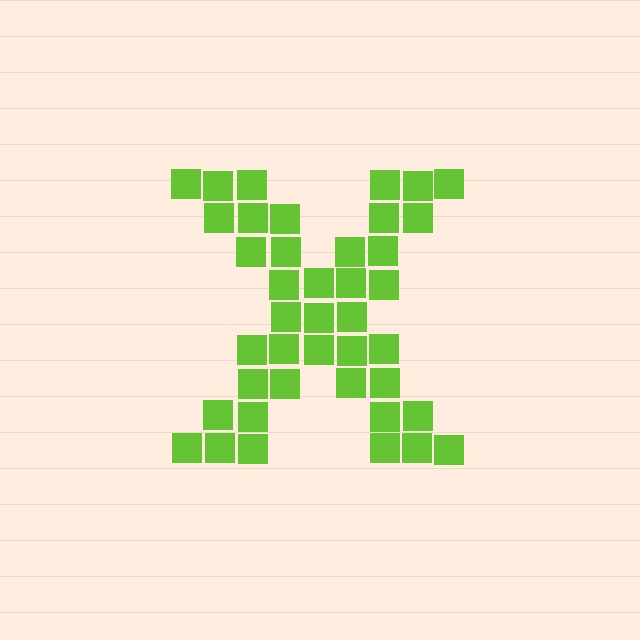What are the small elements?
The small elements are squares.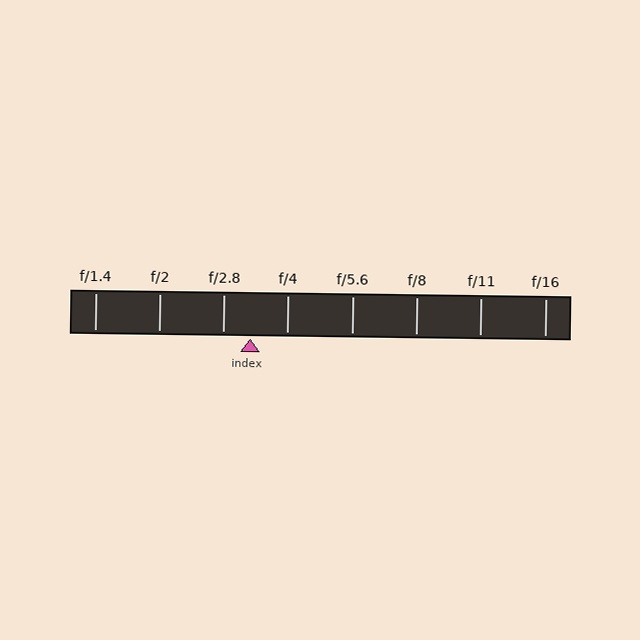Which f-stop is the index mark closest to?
The index mark is closest to f/2.8.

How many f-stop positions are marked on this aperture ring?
There are 8 f-stop positions marked.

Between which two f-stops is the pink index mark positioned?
The index mark is between f/2.8 and f/4.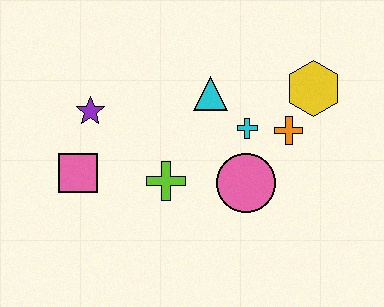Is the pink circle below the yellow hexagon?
Yes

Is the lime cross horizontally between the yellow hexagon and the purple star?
Yes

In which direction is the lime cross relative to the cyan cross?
The lime cross is to the left of the cyan cross.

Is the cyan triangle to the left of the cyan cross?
Yes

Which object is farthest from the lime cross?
The yellow hexagon is farthest from the lime cross.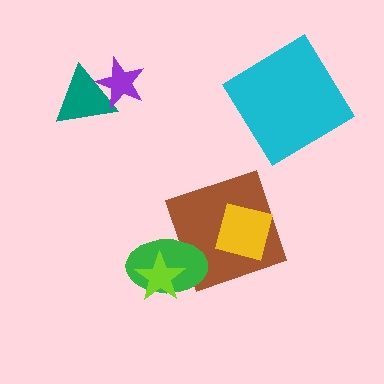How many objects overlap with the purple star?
1 object overlaps with the purple star.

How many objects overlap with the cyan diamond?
0 objects overlap with the cyan diamond.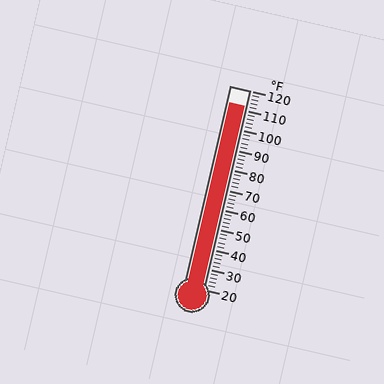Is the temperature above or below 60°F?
The temperature is above 60°F.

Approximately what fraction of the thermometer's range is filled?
The thermometer is filled to approximately 90% of its range.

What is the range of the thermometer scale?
The thermometer scale ranges from 20°F to 120°F.